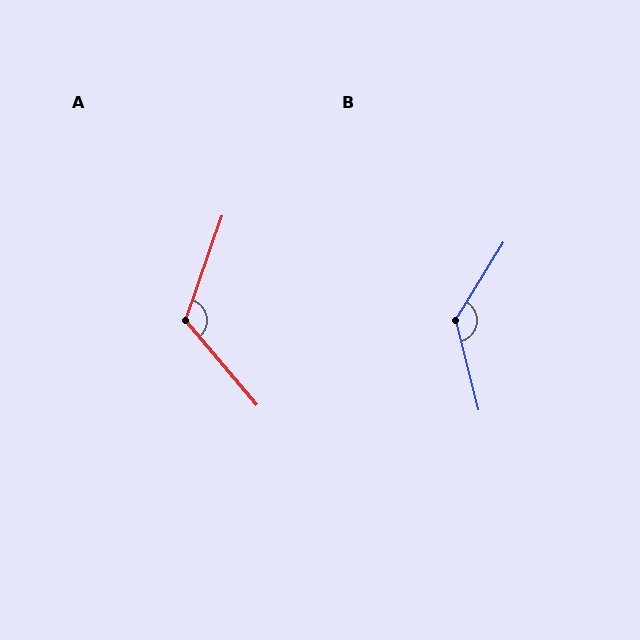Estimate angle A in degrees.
Approximately 121 degrees.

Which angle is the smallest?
A, at approximately 121 degrees.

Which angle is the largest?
B, at approximately 134 degrees.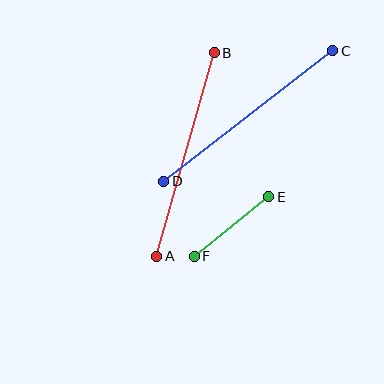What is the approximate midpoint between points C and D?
The midpoint is at approximately (248, 116) pixels.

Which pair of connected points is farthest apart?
Points C and D are farthest apart.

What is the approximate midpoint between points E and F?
The midpoint is at approximately (232, 227) pixels.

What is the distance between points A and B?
The distance is approximately 212 pixels.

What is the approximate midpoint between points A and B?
The midpoint is at approximately (186, 155) pixels.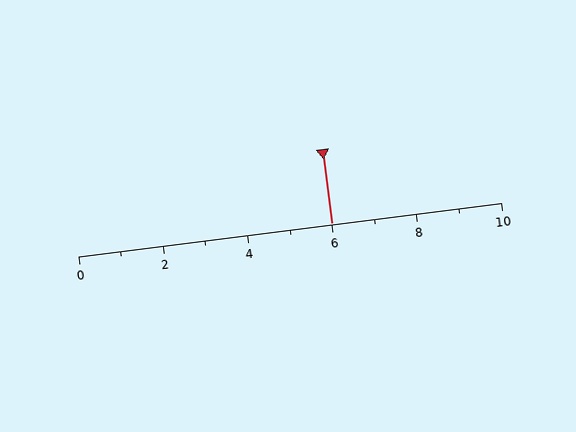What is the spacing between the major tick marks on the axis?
The major ticks are spaced 2 apart.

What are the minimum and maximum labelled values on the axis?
The axis runs from 0 to 10.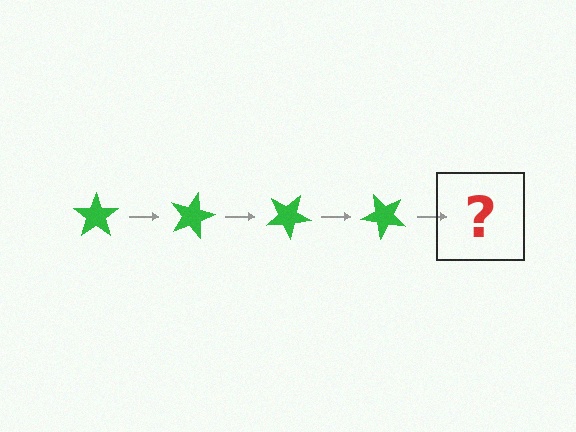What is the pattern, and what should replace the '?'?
The pattern is that the star rotates 15 degrees each step. The '?' should be a green star rotated 60 degrees.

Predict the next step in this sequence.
The next step is a green star rotated 60 degrees.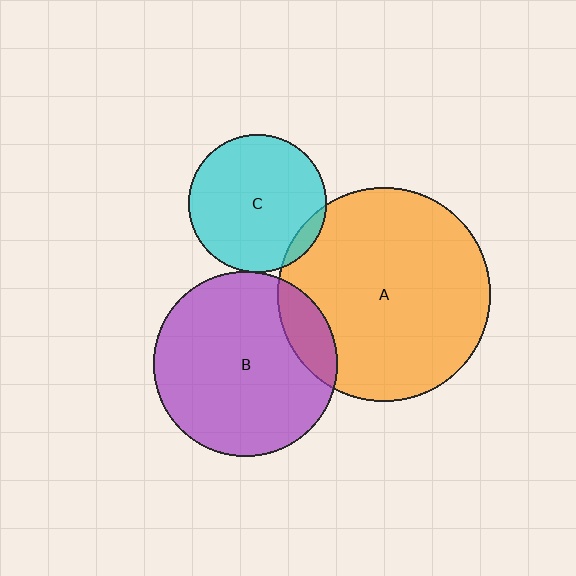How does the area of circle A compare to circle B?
Approximately 1.3 times.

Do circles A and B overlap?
Yes.